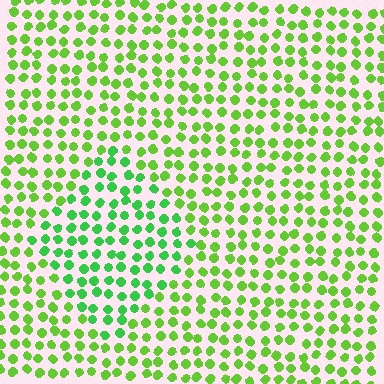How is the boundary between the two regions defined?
The boundary is defined purely by a slight shift in hue (about 27 degrees). Spacing, size, and orientation are identical on both sides.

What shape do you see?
I see a diamond.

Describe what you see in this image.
The image is filled with small lime elements in a uniform arrangement. A diamond-shaped region is visible where the elements are tinted to a slightly different hue, forming a subtle color boundary.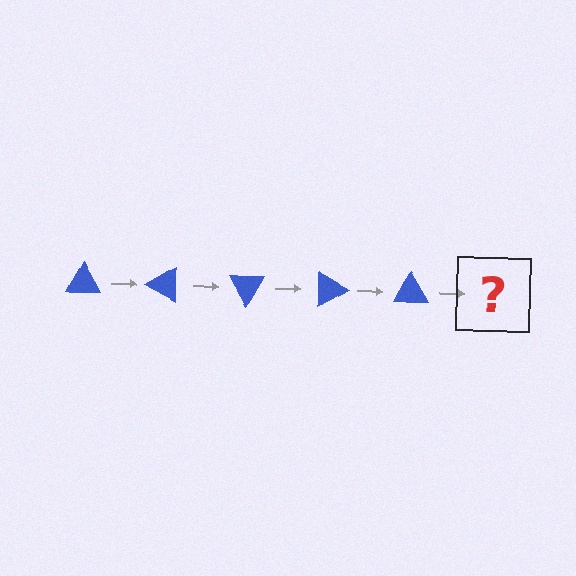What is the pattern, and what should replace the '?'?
The pattern is that the triangle rotates 30 degrees each step. The '?' should be a blue triangle rotated 150 degrees.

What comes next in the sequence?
The next element should be a blue triangle rotated 150 degrees.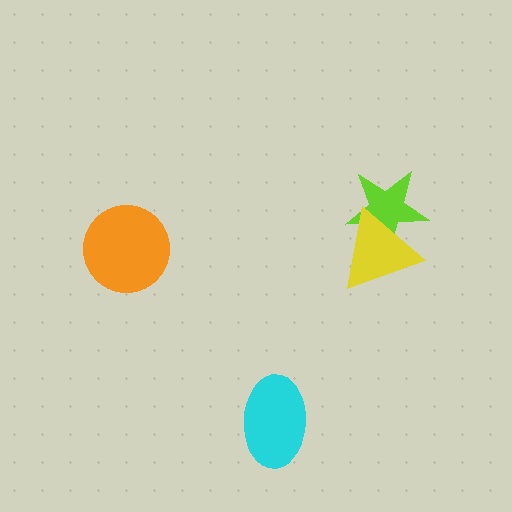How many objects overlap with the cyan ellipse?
0 objects overlap with the cyan ellipse.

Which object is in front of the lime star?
The yellow triangle is in front of the lime star.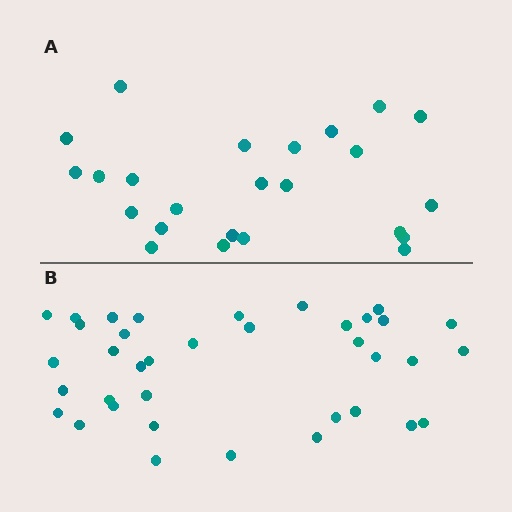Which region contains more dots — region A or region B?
Region B (the bottom region) has more dots.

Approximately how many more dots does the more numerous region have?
Region B has approximately 15 more dots than region A.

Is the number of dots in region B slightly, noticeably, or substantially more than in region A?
Region B has substantially more. The ratio is roughly 1.5 to 1.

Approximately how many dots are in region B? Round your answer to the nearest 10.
About 40 dots. (The exact count is 37, which rounds to 40.)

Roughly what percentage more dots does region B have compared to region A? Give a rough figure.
About 55% more.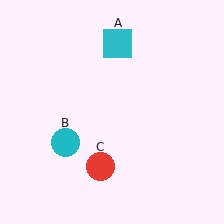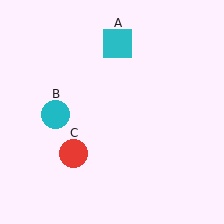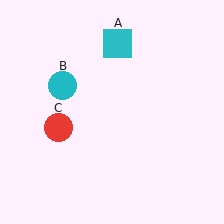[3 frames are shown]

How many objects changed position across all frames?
2 objects changed position: cyan circle (object B), red circle (object C).